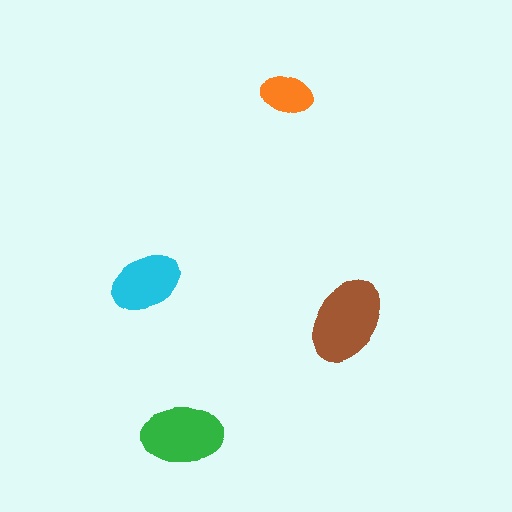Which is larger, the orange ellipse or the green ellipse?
The green one.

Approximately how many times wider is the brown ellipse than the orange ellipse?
About 1.5 times wider.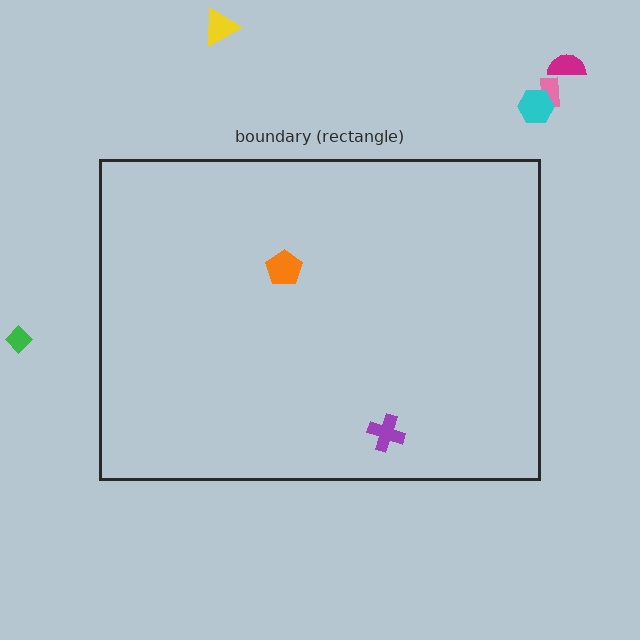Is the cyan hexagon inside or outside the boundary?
Outside.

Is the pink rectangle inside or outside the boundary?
Outside.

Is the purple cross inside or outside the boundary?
Inside.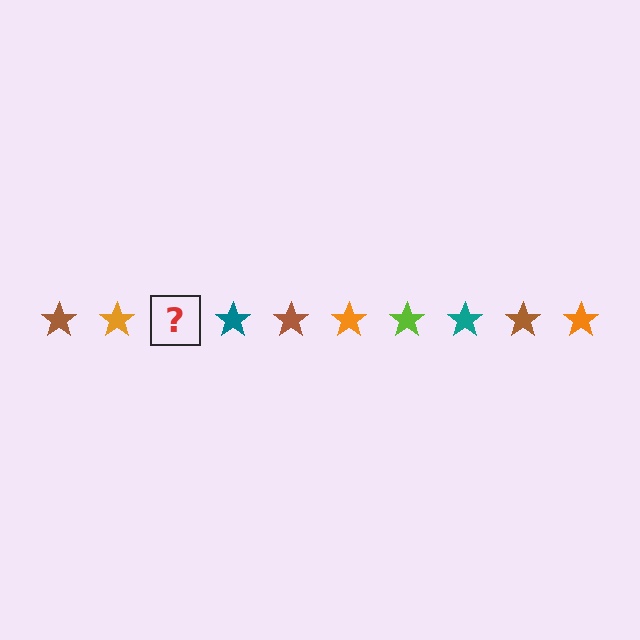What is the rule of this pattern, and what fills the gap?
The rule is that the pattern cycles through brown, orange, lime, teal stars. The gap should be filled with a lime star.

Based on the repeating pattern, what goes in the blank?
The blank should be a lime star.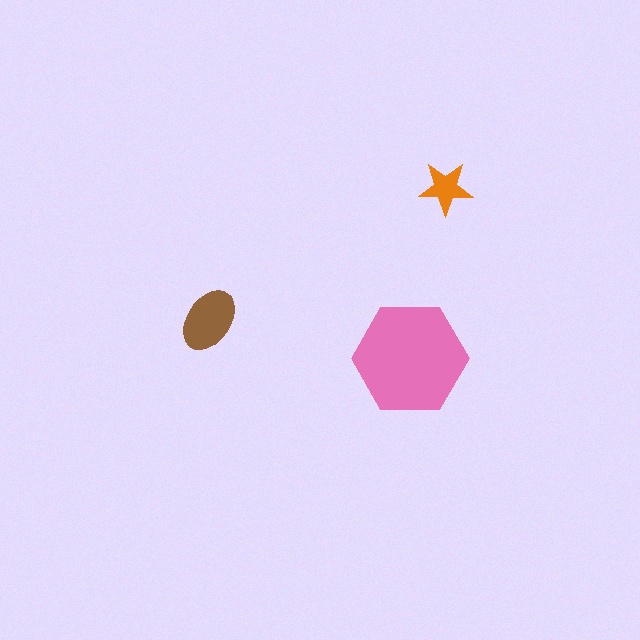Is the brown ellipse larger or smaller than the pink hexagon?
Smaller.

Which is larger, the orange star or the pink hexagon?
The pink hexagon.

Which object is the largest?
The pink hexagon.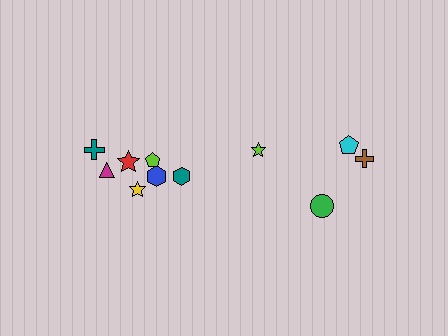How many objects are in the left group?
There are 7 objects.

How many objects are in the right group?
There are 4 objects.